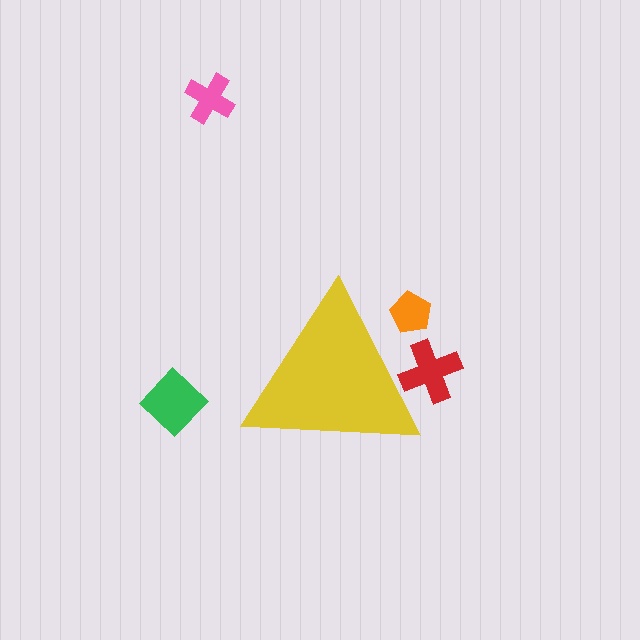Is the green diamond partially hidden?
No, the green diamond is fully visible.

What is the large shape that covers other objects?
A yellow triangle.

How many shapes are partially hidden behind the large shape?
2 shapes are partially hidden.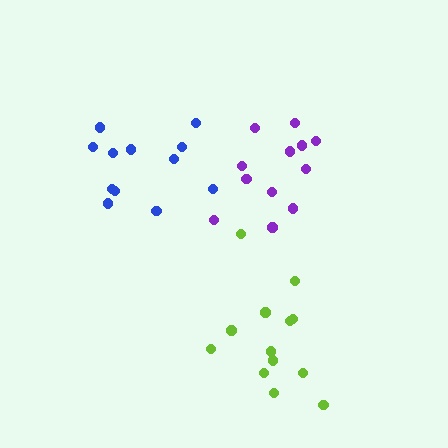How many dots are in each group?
Group 1: 12 dots, Group 2: 12 dots, Group 3: 13 dots (37 total).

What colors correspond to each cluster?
The clusters are colored: purple, blue, lime.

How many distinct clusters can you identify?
There are 3 distinct clusters.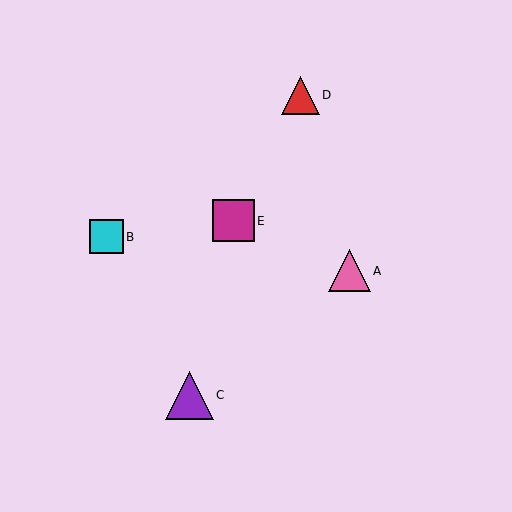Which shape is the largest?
The purple triangle (labeled C) is the largest.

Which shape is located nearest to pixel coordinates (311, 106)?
The red triangle (labeled D) at (301, 95) is nearest to that location.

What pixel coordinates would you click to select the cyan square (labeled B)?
Click at (106, 237) to select the cyan square B.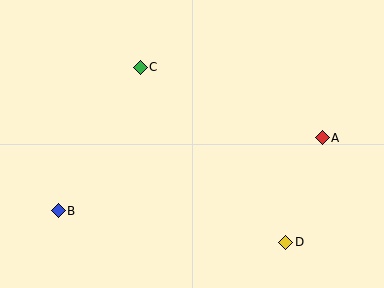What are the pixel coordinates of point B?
Point B is at (58, 211).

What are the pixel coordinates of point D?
Point D is at (286, 242).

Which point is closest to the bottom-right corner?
Point D is closest to the bottom-right corner.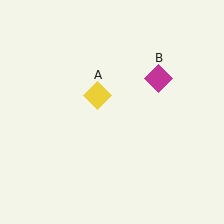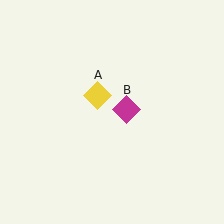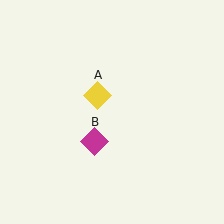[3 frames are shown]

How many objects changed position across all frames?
1 object changed position: magenta diamond (object B).